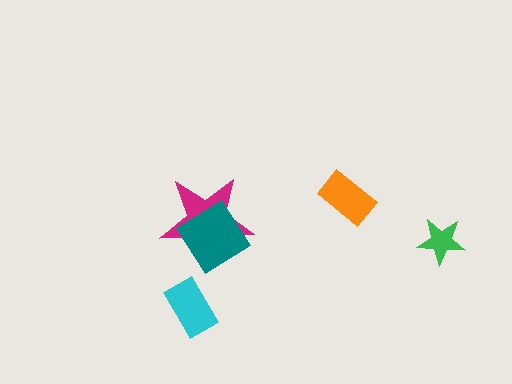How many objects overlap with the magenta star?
1 object overlaps with the magenta star.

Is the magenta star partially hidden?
Yes, it is partially covered by another shape.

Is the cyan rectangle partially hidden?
No, no other shape covers it.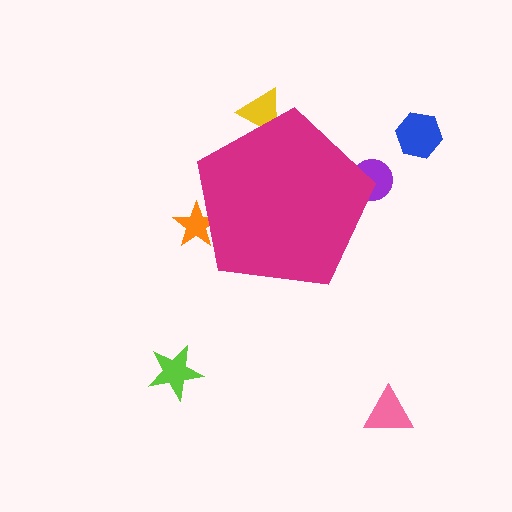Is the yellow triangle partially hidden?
Yes, the yellow triangle is partially hidden behind the magenta pentagon.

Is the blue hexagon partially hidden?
No, the blue hexagon is fully visible.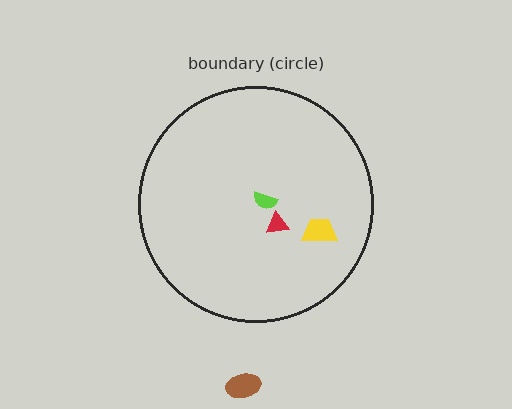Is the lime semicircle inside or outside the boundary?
Inside.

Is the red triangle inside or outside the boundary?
Inside.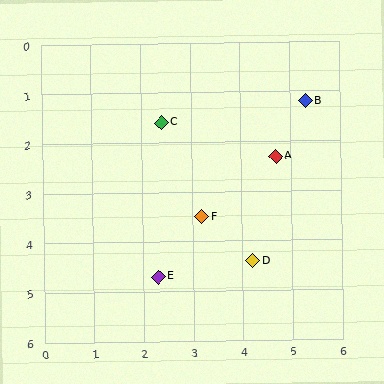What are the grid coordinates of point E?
Point E is at approximately (2.3, 4.7).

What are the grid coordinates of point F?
Point F is at approximately (3.2, 3.5).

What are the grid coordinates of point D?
Point D is at approximately (4.2, 4.4).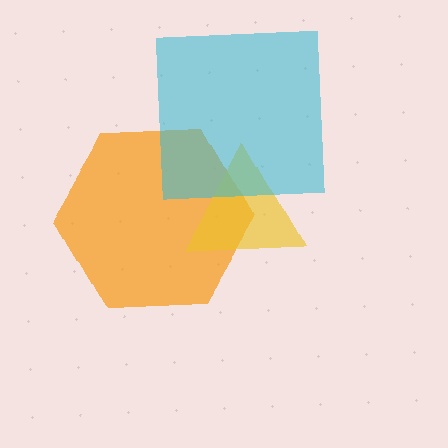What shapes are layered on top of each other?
The layered shapes are: an orange hexagon, a yellow triangle, a cyan square.